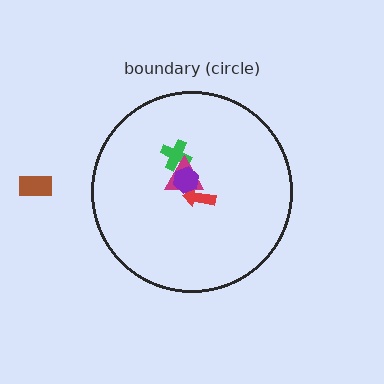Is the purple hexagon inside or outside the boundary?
Inside.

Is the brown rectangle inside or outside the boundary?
Outside.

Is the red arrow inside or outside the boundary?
Inside.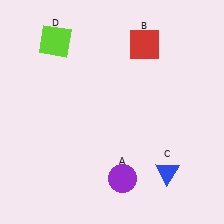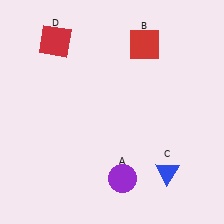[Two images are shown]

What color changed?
The square (D) changed from lime in Image 1 to red in Image 2.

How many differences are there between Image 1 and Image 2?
There is 1 difference between the two images.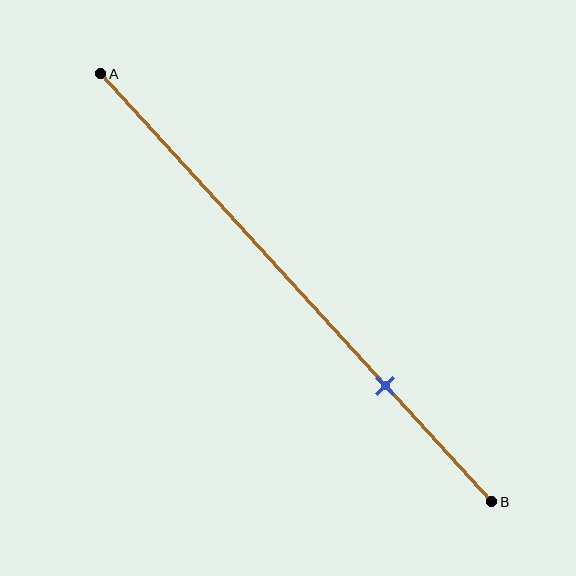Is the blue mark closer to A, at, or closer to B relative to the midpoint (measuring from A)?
The blue mark is closer to point B than the midpoint of segment AB.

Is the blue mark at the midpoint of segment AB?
No, the mark is at about 75% from A, not at the 50% midpoint.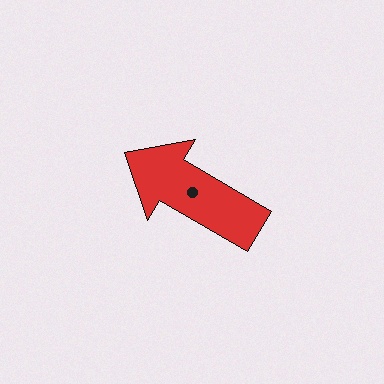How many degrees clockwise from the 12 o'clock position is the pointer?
Approximately 301 degrees.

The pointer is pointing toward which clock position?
Roughly 10 o'clock.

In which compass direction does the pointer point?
Northwest.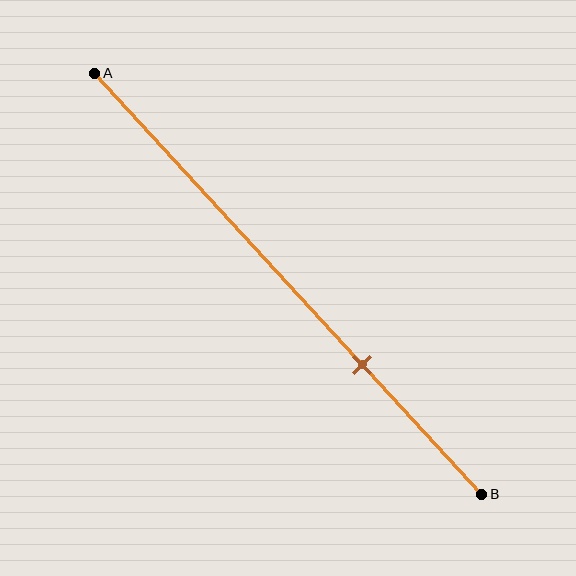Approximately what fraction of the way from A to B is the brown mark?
The brown mark is approximately 70% of the way from A to B.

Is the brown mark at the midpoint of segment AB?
No, the mark is at about 70% from A, not at the 50% midpoint.